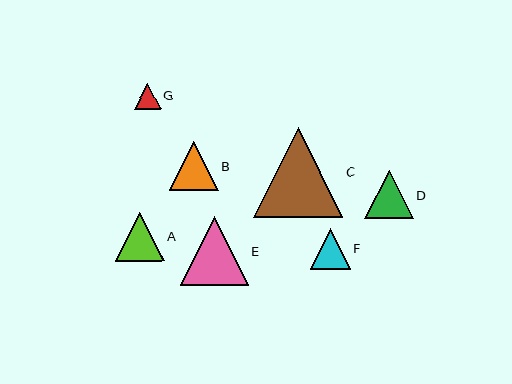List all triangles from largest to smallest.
From largest to smallest: C, E, A, B, D, F, G.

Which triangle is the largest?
Triangle C is the largest with a size of approximately 89 pixels.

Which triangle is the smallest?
Triangle G is the smallest with a size of approximately 27 pixels.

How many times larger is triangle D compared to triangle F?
Triangle D is approximately 1.2 times the size of triangle F.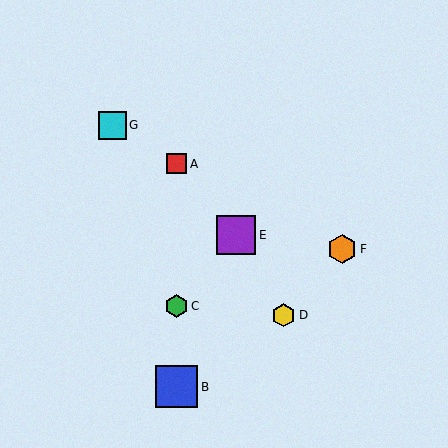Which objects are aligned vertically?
Objects A, B, C are aligned vertically.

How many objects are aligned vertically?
3 objects (A, B, C) are aligned vertically.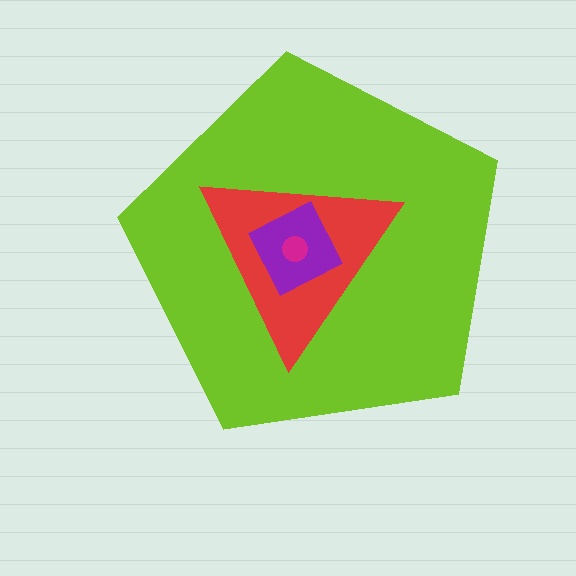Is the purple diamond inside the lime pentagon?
Yes.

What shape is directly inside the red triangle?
The purple diamond.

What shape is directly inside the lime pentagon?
The red triangle.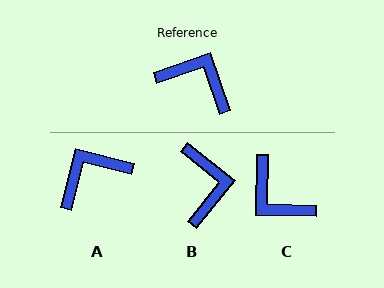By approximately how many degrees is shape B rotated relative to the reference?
Approximately 58 degrees clockwise.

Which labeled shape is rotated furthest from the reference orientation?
C, about 160 degrees away.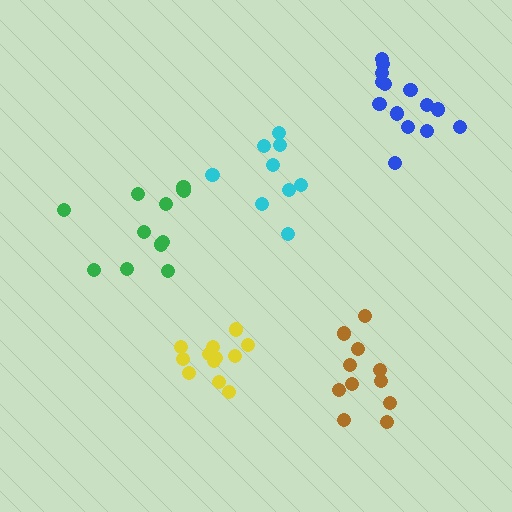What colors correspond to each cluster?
The clusters are colored: brown, green, cyan, yellow, blue.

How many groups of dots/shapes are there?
There are 5 groups.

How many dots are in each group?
Group 1: 11 dots, Group 2: 12 dots, Group 3: 9 dots, Group 4: 12 dots, Group 5: 14 dots (58 total).